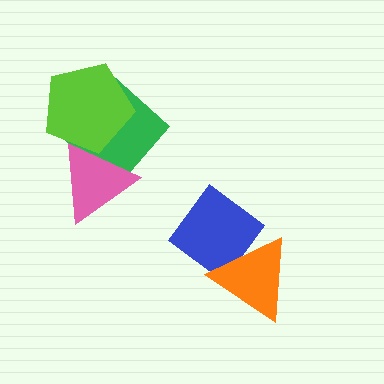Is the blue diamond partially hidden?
Yes, it is partially covered by another shape.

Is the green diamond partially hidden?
Yes, it is partially covered by another shape.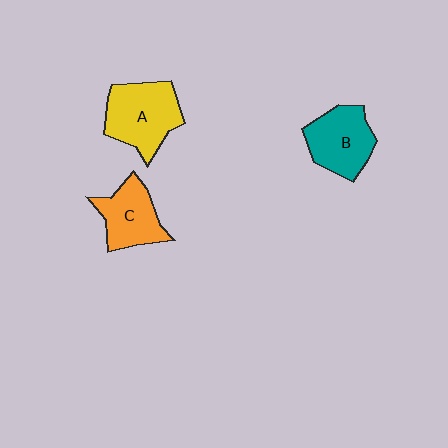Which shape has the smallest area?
Shape C (orange).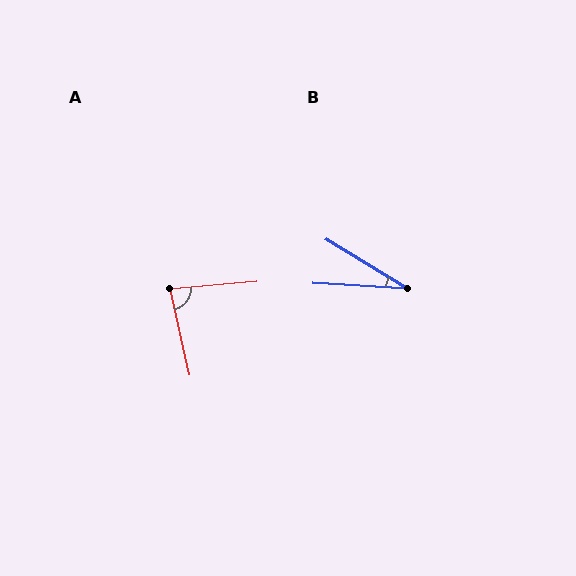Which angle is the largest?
A, at approximately 82 degrees.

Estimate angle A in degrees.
Approximately 82 degrees.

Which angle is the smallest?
B, at approximately 28 degrees.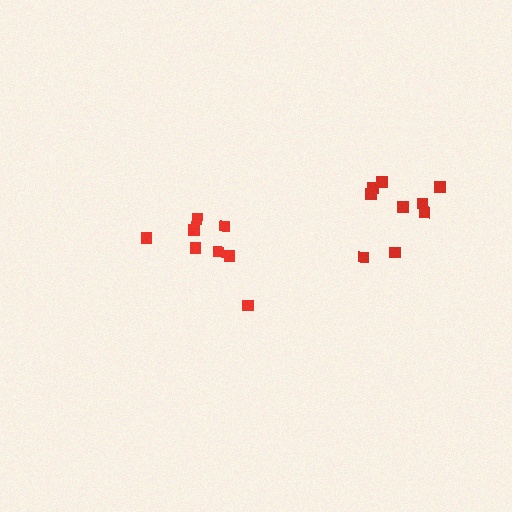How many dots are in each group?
Group 1: 8 dots, Group 2: 9 dots (17 total).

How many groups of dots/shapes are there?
There are 2 groups.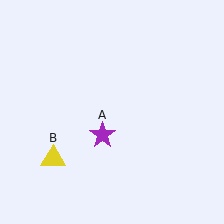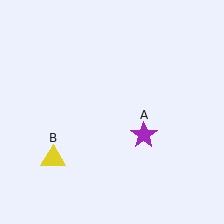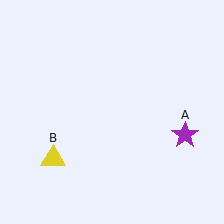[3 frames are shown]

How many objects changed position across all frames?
1 object changed position: purple star (object A).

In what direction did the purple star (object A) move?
The purple star (object A) moved right.